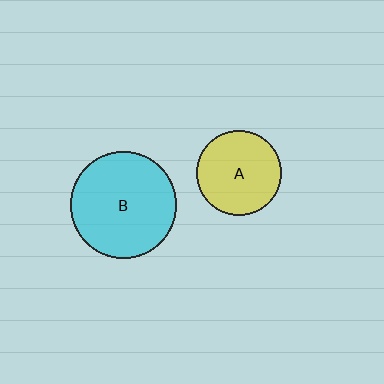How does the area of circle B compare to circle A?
Approximately 1.6 times.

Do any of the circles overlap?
No, none of the circles overlap.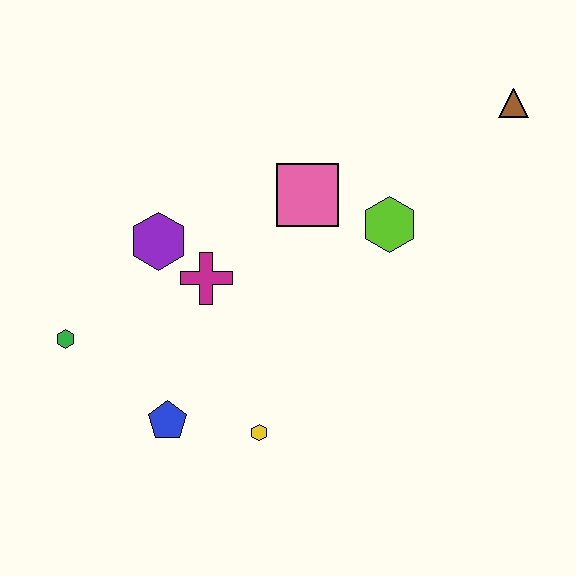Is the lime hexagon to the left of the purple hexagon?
No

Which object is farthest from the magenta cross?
The brown triangle is farthest from the magenta cross.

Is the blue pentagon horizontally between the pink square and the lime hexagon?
No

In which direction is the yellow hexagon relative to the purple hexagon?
The yellow hexagon is below the purple hexagon.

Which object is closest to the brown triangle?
The lime hexagon is closest to the brown triangle.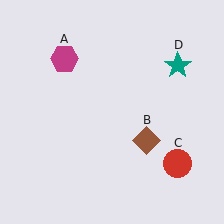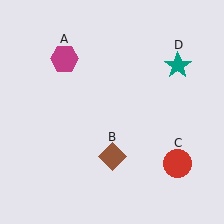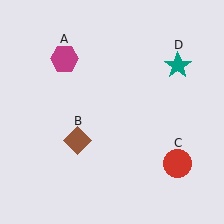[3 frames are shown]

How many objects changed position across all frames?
1 object changed position: brown diamond (object B).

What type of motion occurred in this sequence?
The brown diamond (object B) rotated clockwise around the center of the scene.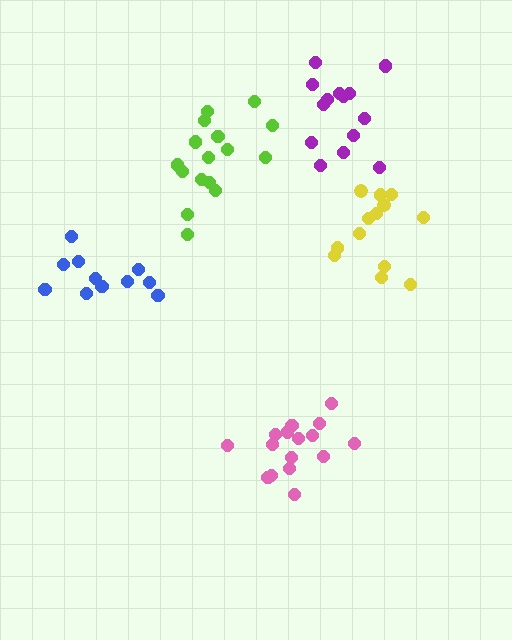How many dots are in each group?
Group 1: 16 dots, Group 2: 13 dots, Group 3: 11 dots, Group 4: 16 dots, Group 5: 14 dots (70 total).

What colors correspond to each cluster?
The clusters are colored: lime, yellow, blue, pink, purple.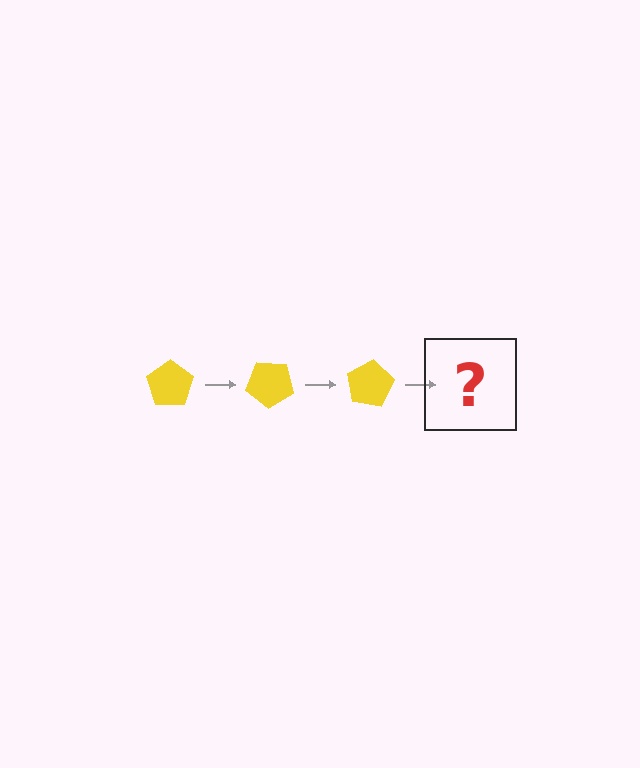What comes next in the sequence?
The next element should be a yellow pentagon rotated 120 degrees.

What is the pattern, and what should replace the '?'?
The pattern is that the pentagon rotates 40 degrees each step. The '?' should be a yellow pentagon rotated 120 degrees.